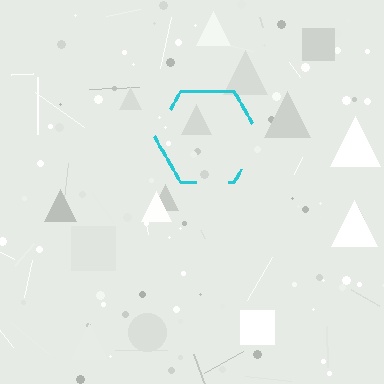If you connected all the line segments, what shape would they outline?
They would outline a hexagon.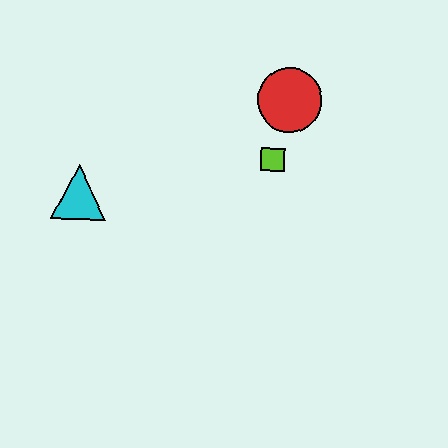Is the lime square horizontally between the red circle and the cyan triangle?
Yes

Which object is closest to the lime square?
The red circle is closest to the lime square.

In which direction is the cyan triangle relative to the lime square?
The cyan triangle is to the left of the lime square.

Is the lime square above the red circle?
No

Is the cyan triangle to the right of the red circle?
No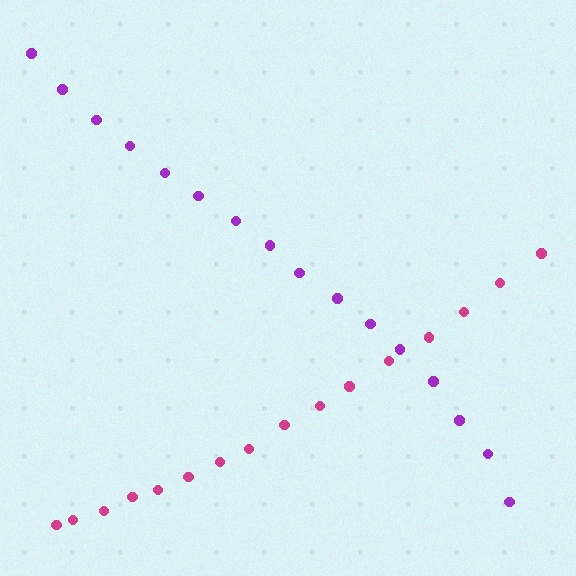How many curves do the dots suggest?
There are 2 distinct paths.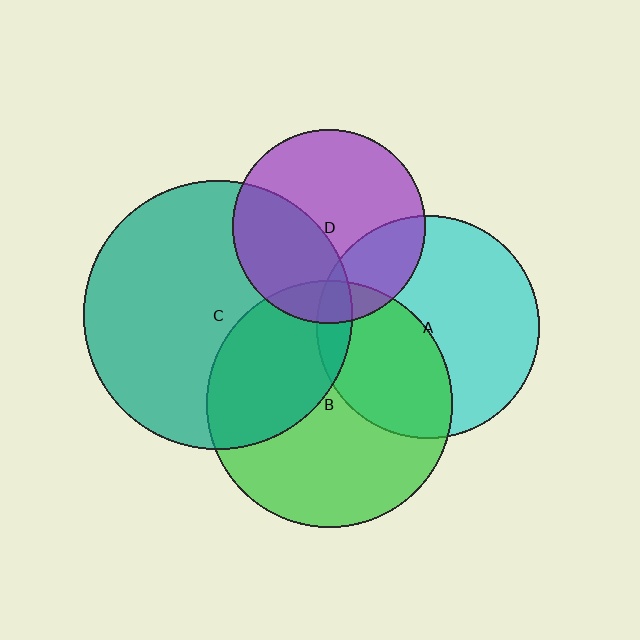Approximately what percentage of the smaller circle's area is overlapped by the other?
Approximately 25%.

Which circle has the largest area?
Circle C (teal).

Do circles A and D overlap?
Yes.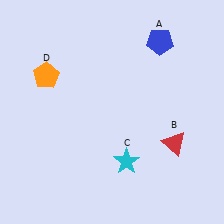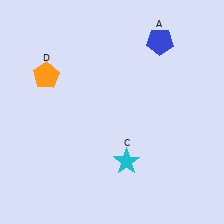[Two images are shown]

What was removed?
The red triangle (B) was removed in Image 2.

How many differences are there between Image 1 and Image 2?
There is 1 difference between the two images.